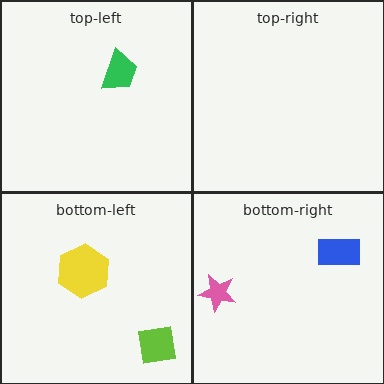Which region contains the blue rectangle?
The bottom-right region.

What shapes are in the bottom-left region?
The yellow hexagon, the lime square.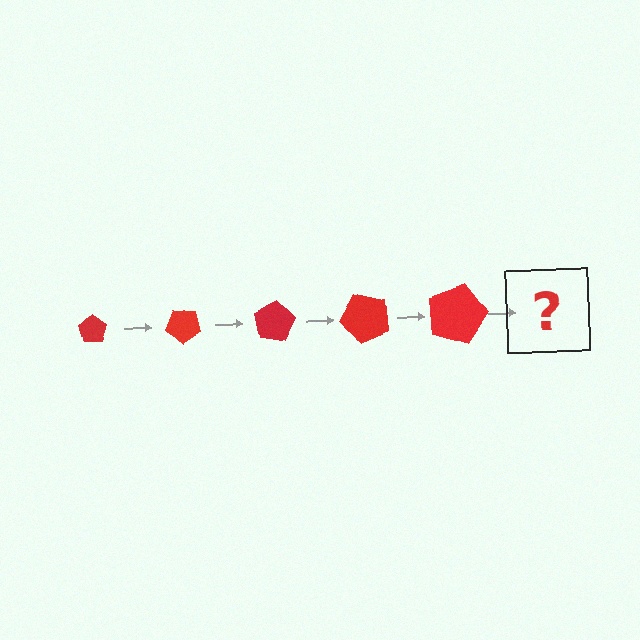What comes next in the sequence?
The next element should be a pentagon, larger than the previous one and rotated 200 degrees from the start.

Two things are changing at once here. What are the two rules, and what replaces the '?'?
The two rules are that the pentagon grows larger each step and it rotates 40 degrees each step. The '?' should be a pentagon, larger than the previous one and rotated 200 degrees from the start.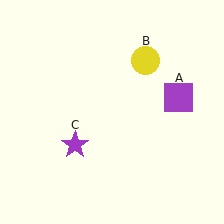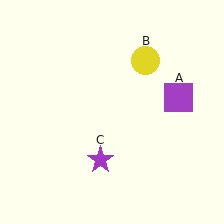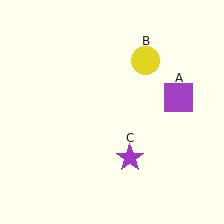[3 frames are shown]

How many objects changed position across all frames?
1 object changed position: purple star (object C).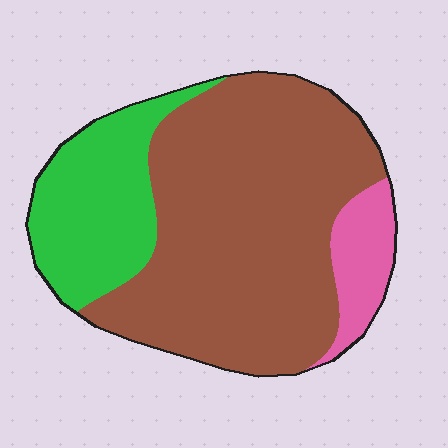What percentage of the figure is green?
Green covers roughly 25% of the figure.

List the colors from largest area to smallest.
From largest to smallest: brown, green, pink.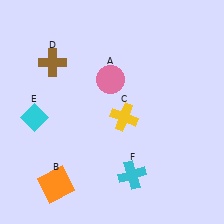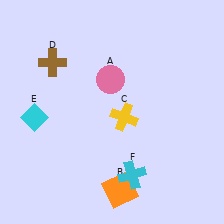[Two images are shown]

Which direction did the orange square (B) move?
The orange square (B) moved right.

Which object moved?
The orange square (B) moved right.